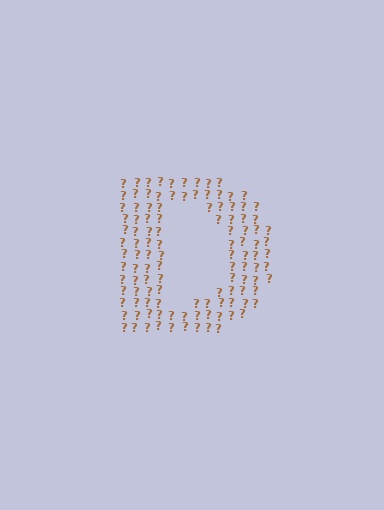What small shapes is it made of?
It is made of small question marks.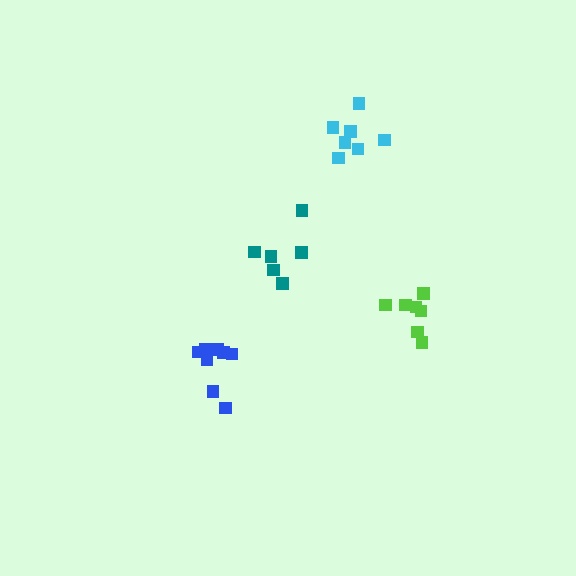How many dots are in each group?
Group 1: 7 dots, Group 2: 6 dots, Group 3: 8 dots, Group 4: 7 dots (28 total).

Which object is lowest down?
The blue cluster is bottommost.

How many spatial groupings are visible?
There are 4 spatial groupings.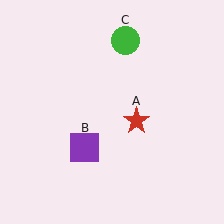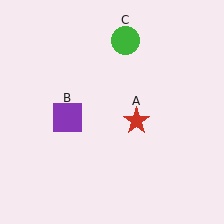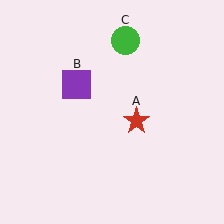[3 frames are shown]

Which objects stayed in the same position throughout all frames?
Red star (object A) and green circle (object C) remained stationary.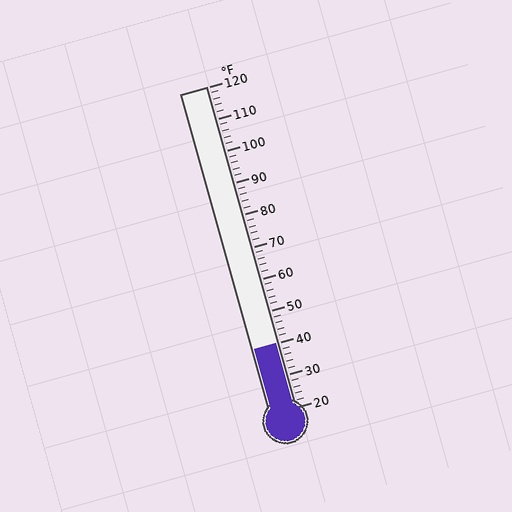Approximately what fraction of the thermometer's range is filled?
The thermometer is filled to approximately 20% of its range.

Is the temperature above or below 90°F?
The temperature is below 90°F.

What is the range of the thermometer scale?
The thermometer scale ranges from 20°F to 120°F.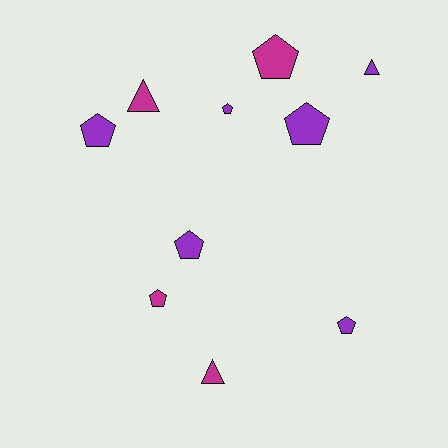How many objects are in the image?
There are 10 objects.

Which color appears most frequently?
Purple, with 6 objects.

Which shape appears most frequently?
Pentagon, with 7 objects.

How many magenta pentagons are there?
There are 2 magenta pentagons.